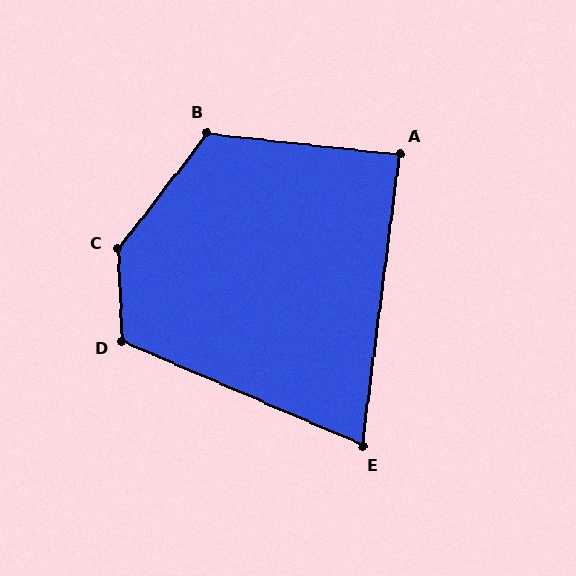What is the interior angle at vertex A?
Approximately 89 degrees (approximately right).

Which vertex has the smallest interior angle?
E, at approximately 74 degrees.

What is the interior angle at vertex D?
Approximately 116 degrees (obtuse).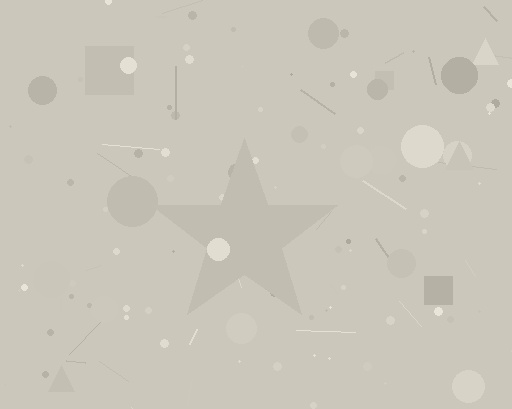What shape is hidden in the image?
A star is hidden in the image.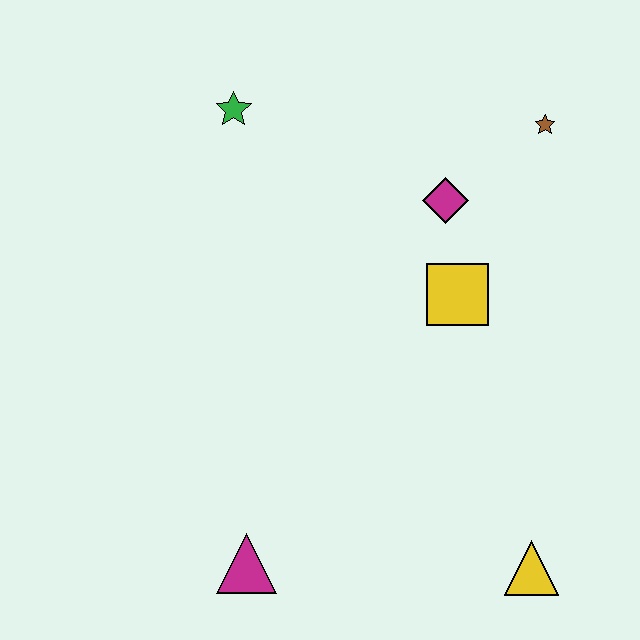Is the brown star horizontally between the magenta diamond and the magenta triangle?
No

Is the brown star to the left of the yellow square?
No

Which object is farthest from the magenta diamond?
The magenta triangle is farthest from the magenta diamond.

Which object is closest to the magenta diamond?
The yellow square is closest to the magenta diamond.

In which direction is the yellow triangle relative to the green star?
The yellow triangle is below the green star.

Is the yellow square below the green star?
Yes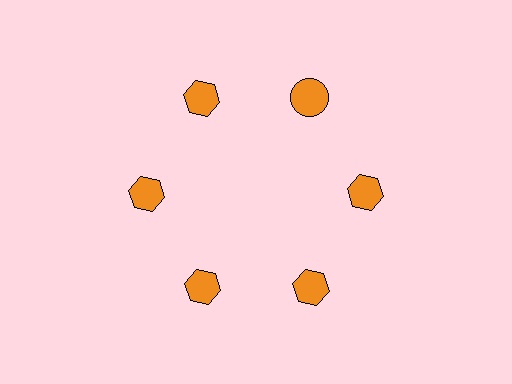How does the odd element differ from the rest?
It has a different shape: circle instead of hexagon.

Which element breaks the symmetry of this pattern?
The orange circle at roughly the 1 o'clock position breaks the symmetry. All other shapes are orange hexagons.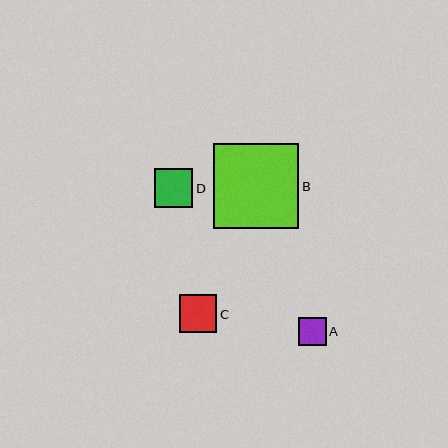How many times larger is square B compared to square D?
Square B is approximately 2.2 times the size of square D.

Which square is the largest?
Square B is the largest with a size of approximately 85 pixels.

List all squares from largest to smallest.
From largest to smallest: B, D, C, A.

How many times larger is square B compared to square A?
Square B is approximately 3.1 times the size of square A.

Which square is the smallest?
Square A is the smallest with a size of approximately 28 pixels.